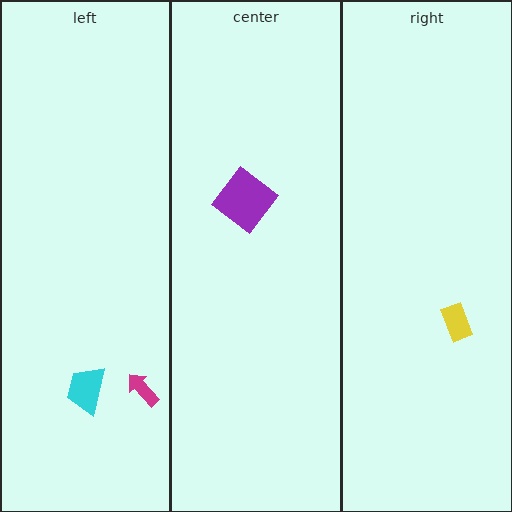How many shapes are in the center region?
1.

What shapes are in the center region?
The purple diamond.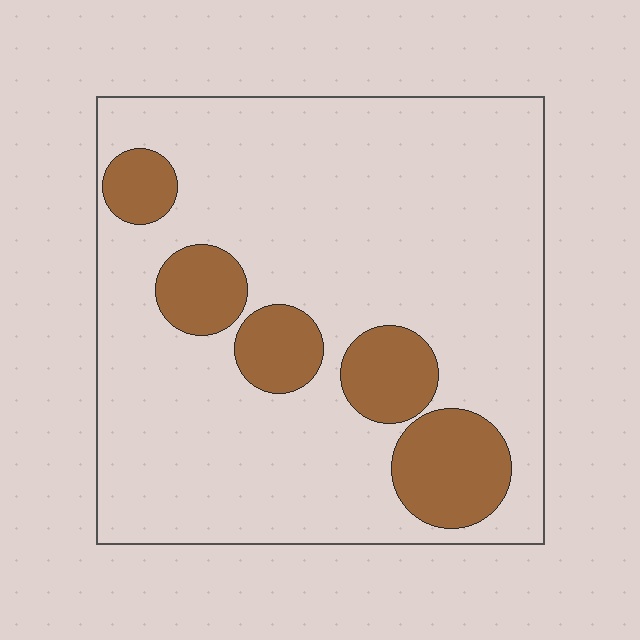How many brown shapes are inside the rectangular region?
5.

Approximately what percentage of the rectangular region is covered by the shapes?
Approximately 20%.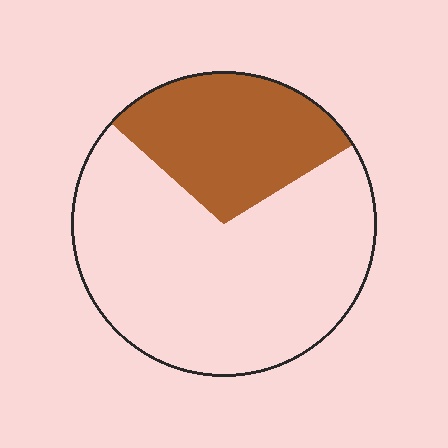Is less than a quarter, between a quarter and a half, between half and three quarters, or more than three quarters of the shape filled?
Between a quarter and a half.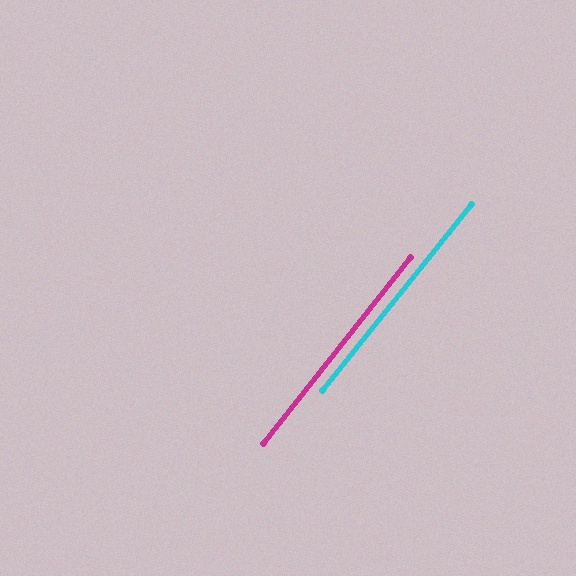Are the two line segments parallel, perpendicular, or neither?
Parallel — their directions differ by only 0.5°.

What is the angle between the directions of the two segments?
Approximately 0 degrees.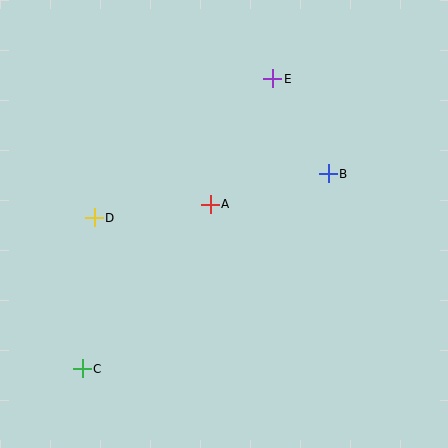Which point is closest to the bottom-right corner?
Point B is closest to the bottom-right corner.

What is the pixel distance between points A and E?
The distance between A and E is 140 pixels.